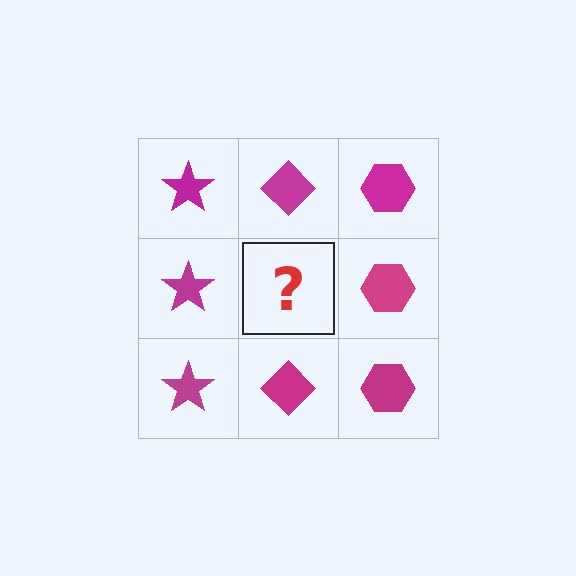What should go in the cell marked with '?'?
The missing cell should contain a magenta diamond.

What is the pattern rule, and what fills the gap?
The rule is that each column has a consistent shape. The gap should be filled with a magenta diamond.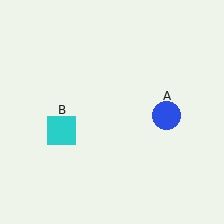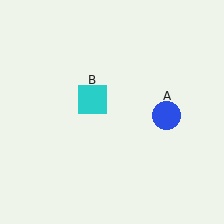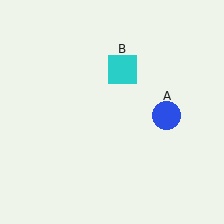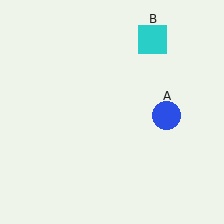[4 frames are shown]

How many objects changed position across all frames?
1 object changed position: cyan square (object B).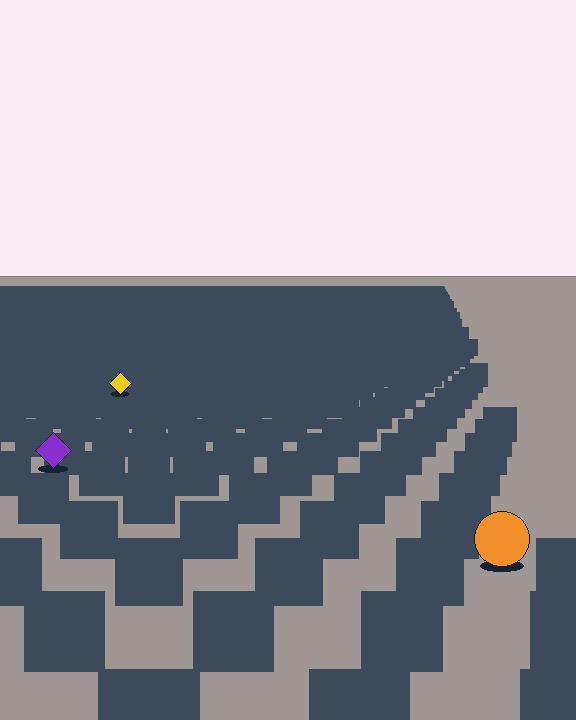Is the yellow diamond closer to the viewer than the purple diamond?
No. The purple diamond is closer — you can tell from the texture gradient: the ground texture is coarser near it.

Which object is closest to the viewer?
The orange circle is closest. The texture marks near it are larger and more spread out.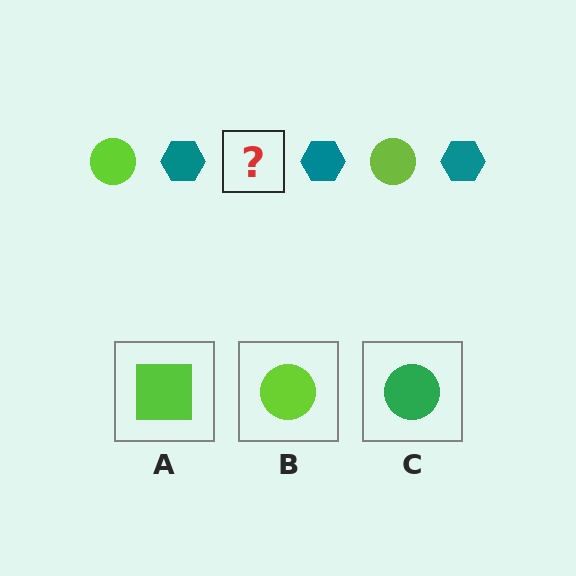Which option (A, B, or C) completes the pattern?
B.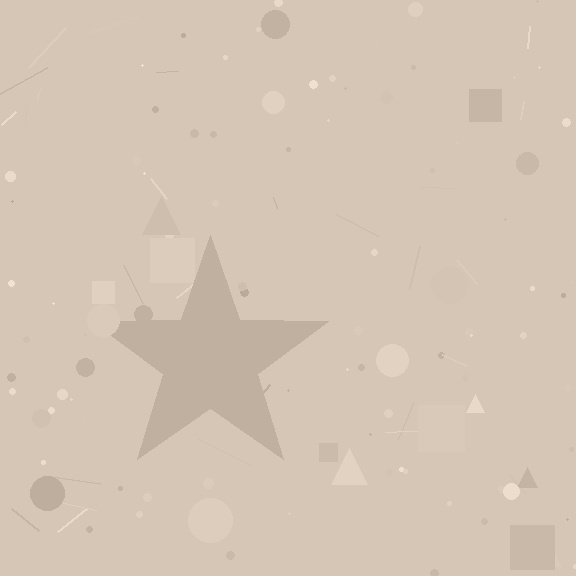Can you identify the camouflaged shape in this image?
The camouflaged shape is a star.